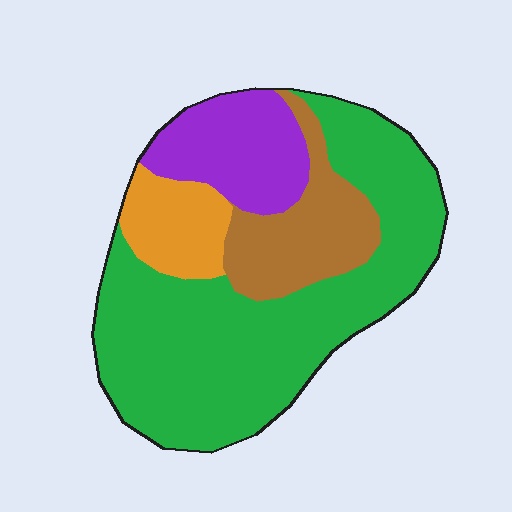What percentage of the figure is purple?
Purple covers 16% of the figure.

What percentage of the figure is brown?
Brown takes up about one sixth (1/6) of the figure.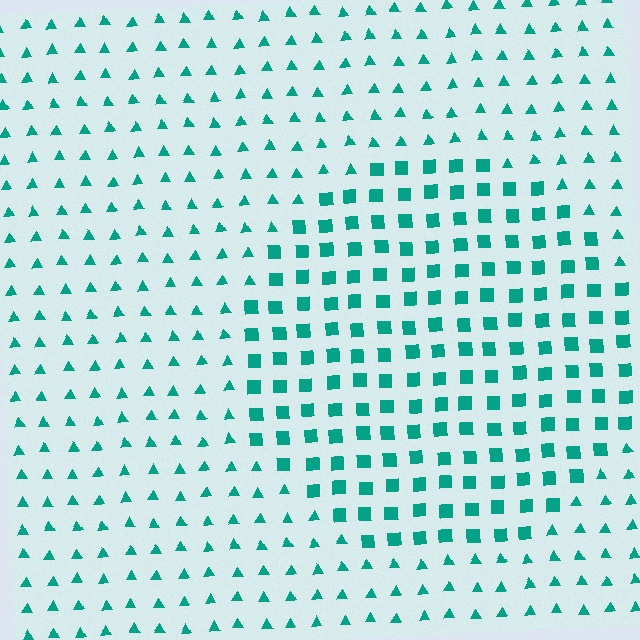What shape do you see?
I see a circle.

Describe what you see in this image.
The image is filled with small teal elements arranged in a uniform grid. A circle-shaped region contains squares, while the surrounding area contains triangles. The boundary is defined purely by the change in element shape.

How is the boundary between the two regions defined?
The boundary is defined by a change in element shape: squares inside vs. triangles outside. All elements share the same color and spacing.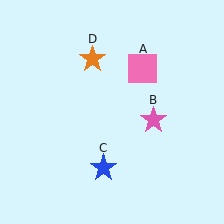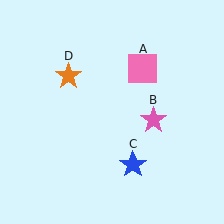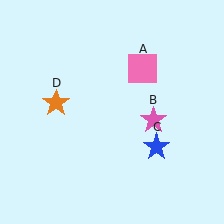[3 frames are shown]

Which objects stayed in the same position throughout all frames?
Pink square (object A) and pink star (object B) remained stationary.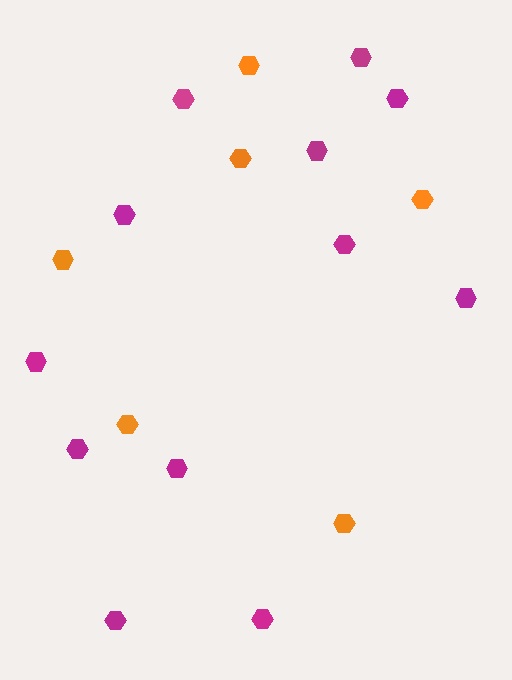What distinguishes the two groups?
There are 2 groups: one group of magenta hexagons (12) and one group of orange hexagons (6).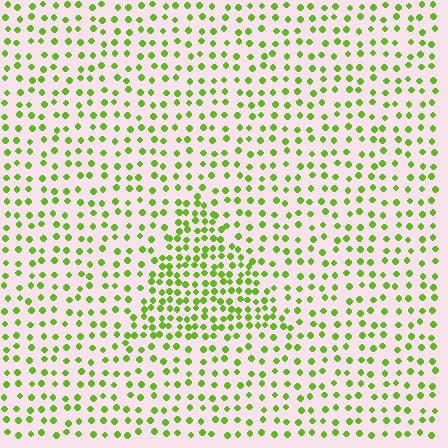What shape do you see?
I see a triangle.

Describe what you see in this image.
The image contains small lime elements arranged at two different densities. A triangle-shaped region is visible where the elements are more densely packed than the surrounding area.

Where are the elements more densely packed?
The elements are more densely packed inside the triangle boundary.